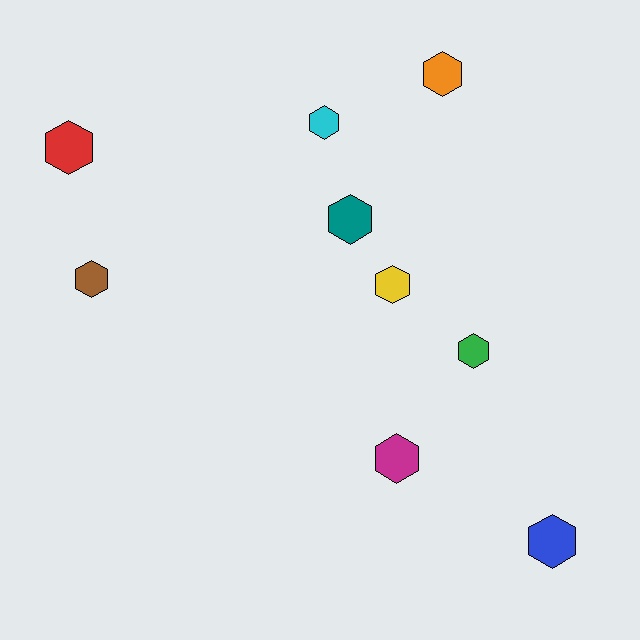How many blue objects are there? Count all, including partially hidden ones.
There is 1 blue object.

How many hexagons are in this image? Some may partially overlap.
There are 9 hexagons.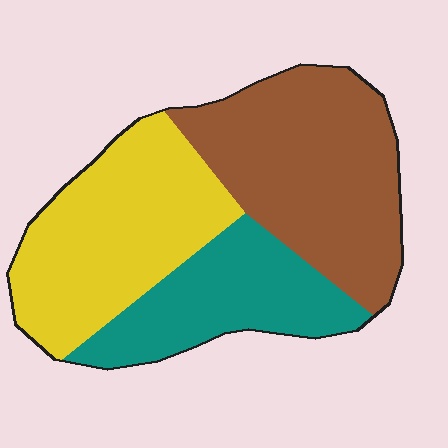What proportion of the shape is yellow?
Yellow covers 36% of the shape.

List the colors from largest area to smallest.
From largest to smallest: brown, yellow, teal.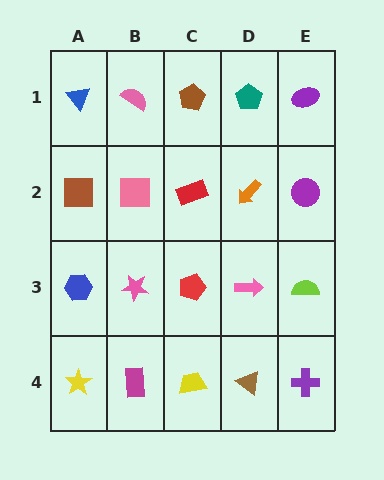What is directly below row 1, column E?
A purple circle.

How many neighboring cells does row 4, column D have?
3.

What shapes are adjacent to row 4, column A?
A blue hexagon (row 3, column A), a magenta rectangle (row 4, column B).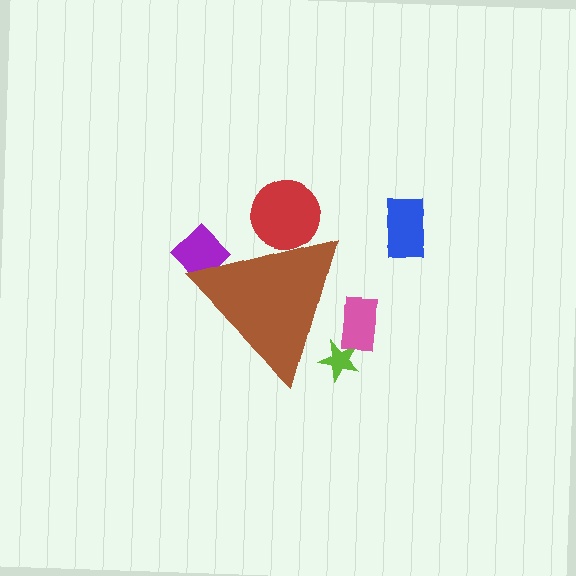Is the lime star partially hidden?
Yes, the lime star is partially hidden behind the brown triangle.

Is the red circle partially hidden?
Yes, the red circle is partially hidden behind the brown triangle.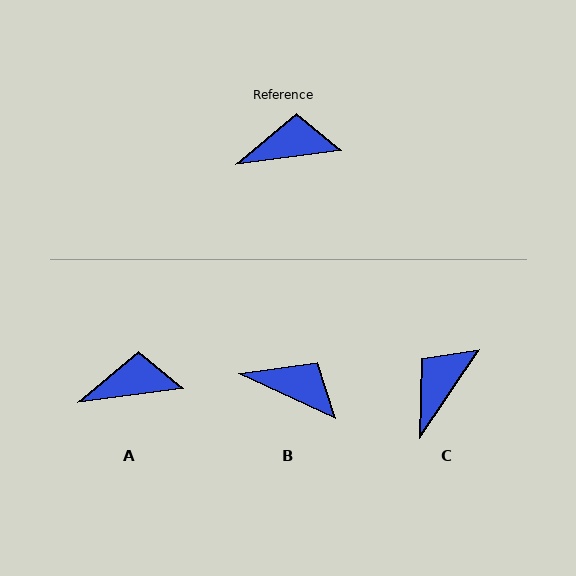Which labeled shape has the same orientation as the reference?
A.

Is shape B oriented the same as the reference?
No, it is off by about 33 degrees.